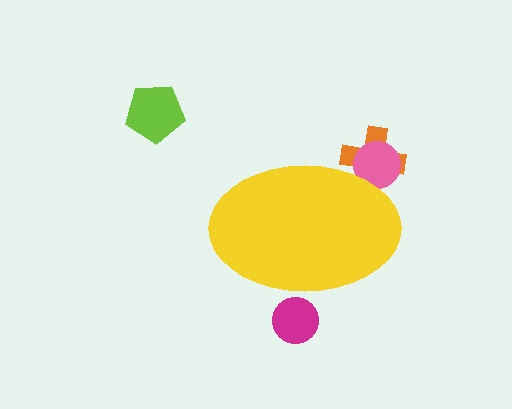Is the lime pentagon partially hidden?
No, the lime pentagon is fully visible.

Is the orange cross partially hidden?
Yes, the orange cross is partially hidden behind the yellow ellipse.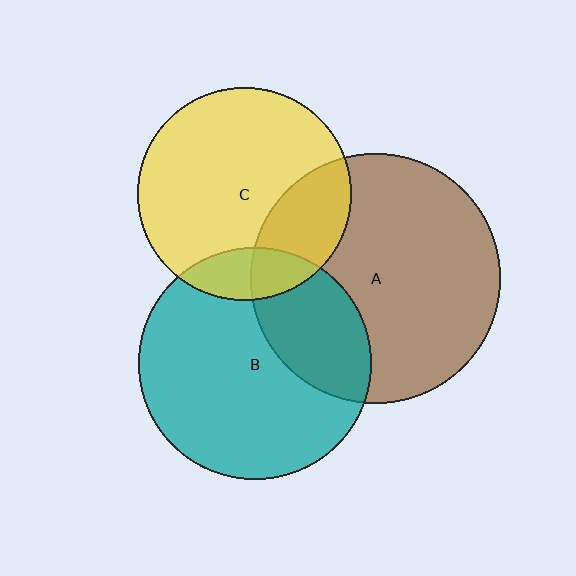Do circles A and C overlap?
Yes.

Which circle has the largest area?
Circle A (brown).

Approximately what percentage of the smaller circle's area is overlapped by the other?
Approximately 25%.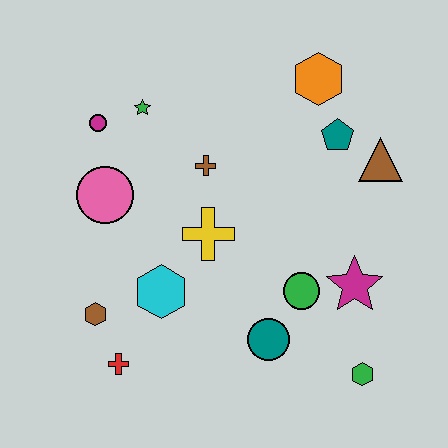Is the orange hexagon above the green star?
Yes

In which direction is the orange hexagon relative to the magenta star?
The orange hexagon is above the magenta star.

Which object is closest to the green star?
The magenta circle is closest to the green star.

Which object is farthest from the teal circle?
The magenta circle is farthest from the teal circle.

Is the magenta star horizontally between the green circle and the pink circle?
No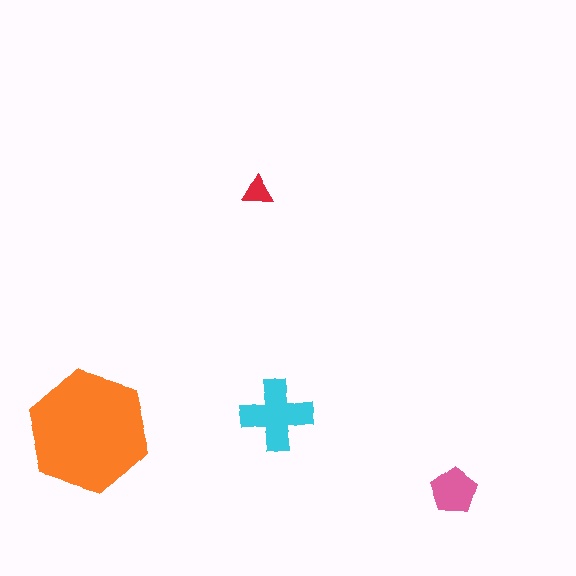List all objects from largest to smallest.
The orange hexagon, the cyan cross, the pink pentagon, the red triangle.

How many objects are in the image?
There are 4 objects in the image.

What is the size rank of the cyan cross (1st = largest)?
2nd.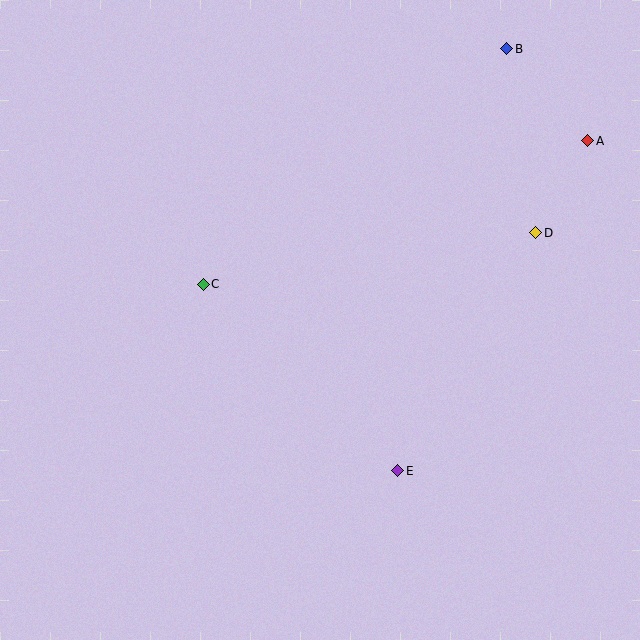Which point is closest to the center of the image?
Point C at (203, 284) is closest to the center.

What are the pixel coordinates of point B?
Point B is at (507, 49).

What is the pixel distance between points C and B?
The distance between C and B is 384 pixels.